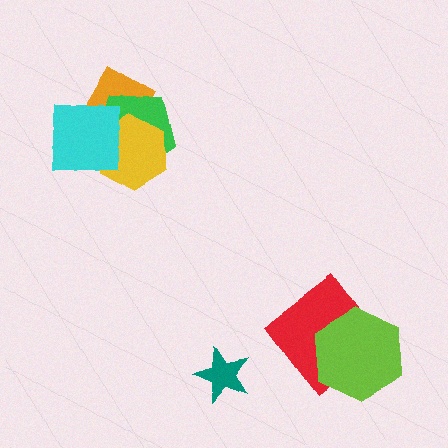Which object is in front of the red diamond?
The lime hexagon is in front of the red diamond.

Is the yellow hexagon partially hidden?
Yes, it is partially covered by another shape.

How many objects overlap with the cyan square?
3 objects overlap with the cyan square.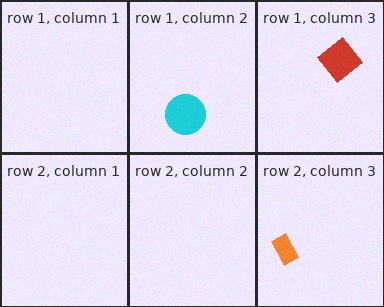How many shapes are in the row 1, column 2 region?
1.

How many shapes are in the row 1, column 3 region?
1.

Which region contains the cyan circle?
The row 1, column 2 region.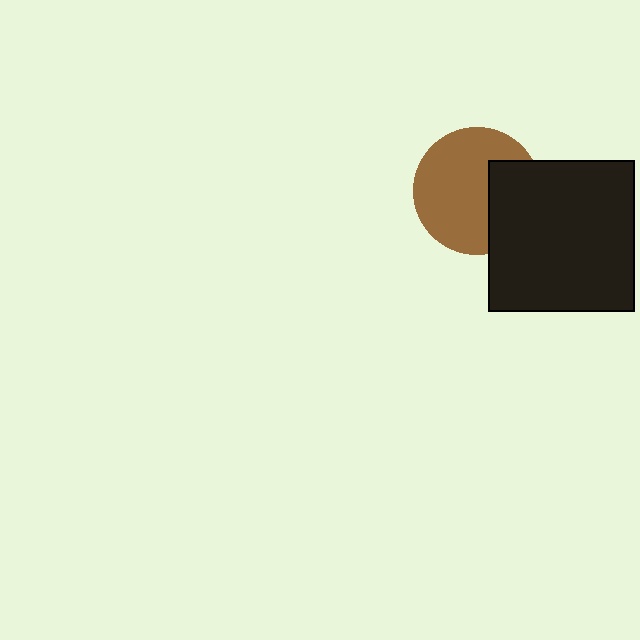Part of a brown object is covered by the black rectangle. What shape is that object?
It is a circle.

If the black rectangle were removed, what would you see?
You would see the complete brown circle.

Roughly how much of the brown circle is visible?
Most of it is visible (roughly 68%).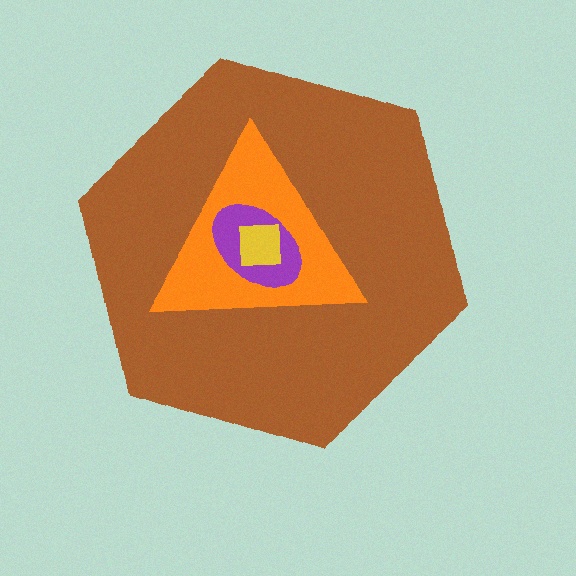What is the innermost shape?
The yellow square.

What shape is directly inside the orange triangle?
The purple ellipse.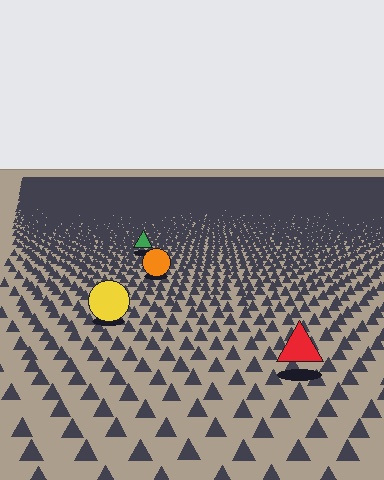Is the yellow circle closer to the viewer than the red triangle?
No. The red triangle is closer — you can tell from the texture gradient: the ground texture is coarser near it.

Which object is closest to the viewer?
The red triangle is closest. The texture marks near it are larger and more spread out.